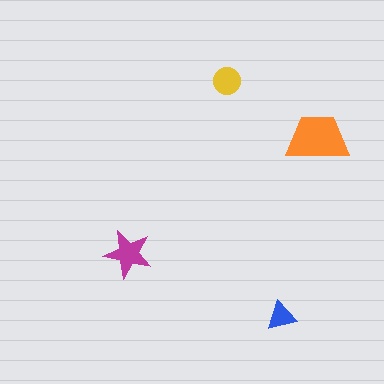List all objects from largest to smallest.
The orange trapezoid, the magenta star, the yellow circle, the blue triangle.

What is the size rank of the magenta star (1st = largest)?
2nd.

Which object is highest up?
The yellow circle is topmost.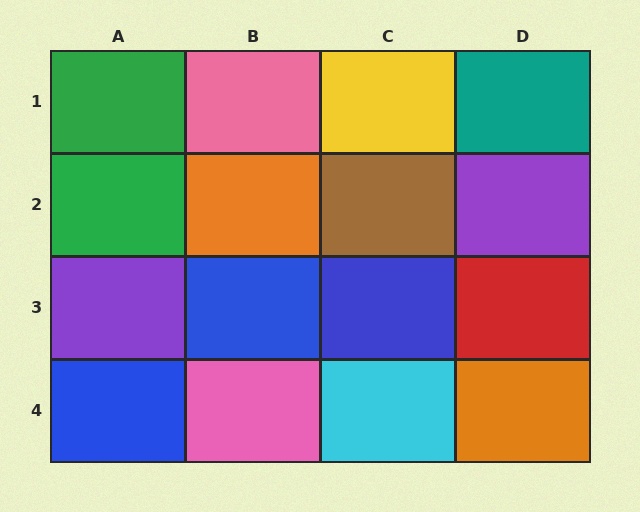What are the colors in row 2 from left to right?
Green, orange, brown, purple.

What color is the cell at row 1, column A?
Green.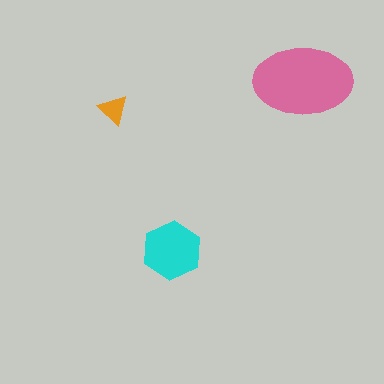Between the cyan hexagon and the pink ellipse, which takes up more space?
The pink ellipse.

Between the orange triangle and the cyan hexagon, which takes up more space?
The cyan hexagon.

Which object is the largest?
The pink ellipse.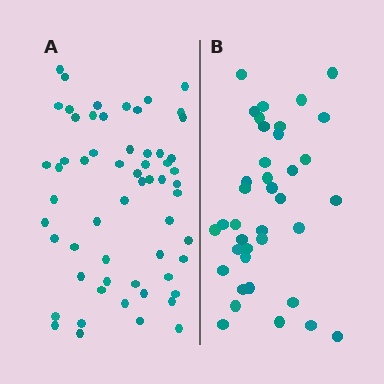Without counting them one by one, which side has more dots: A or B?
Region A (the left region) has more dots.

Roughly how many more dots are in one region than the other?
Region A has approximately 20 more dots than region B.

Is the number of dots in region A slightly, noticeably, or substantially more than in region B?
Region A has substantially more. The ratio is roughly 1.6 to 1.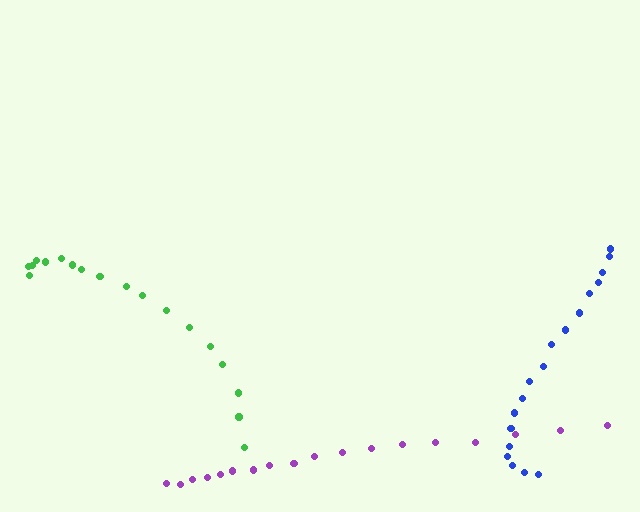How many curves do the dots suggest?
There are 3 distinct paths.